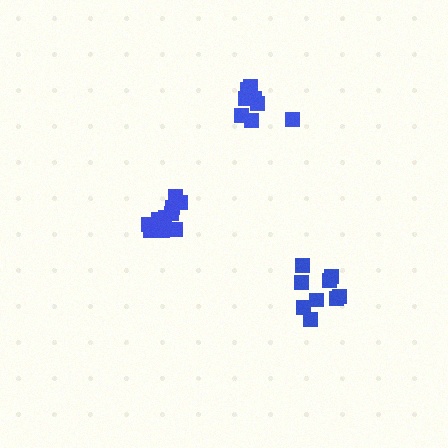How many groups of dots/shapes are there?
There are 3 groups.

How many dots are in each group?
Group 1: 9 dots, Group 2: 8 dots, Group 3: 11 dots (28 total).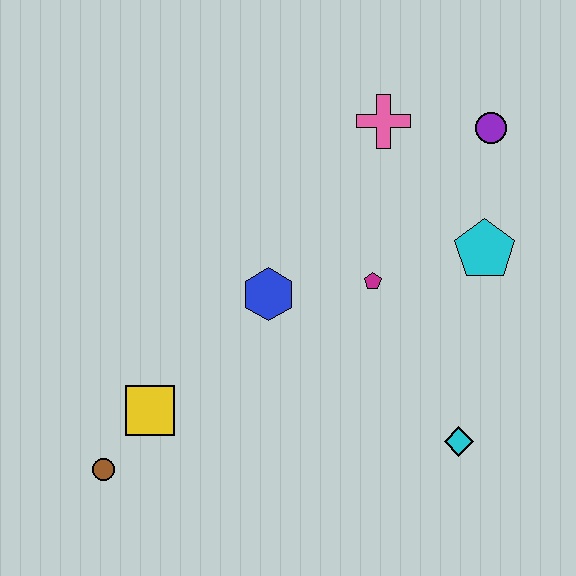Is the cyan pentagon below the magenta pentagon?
No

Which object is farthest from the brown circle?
The purple circle is farthest from the brown circle.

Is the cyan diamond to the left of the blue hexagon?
No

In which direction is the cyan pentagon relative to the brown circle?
The cyan pentagon is to the right of the brown circle.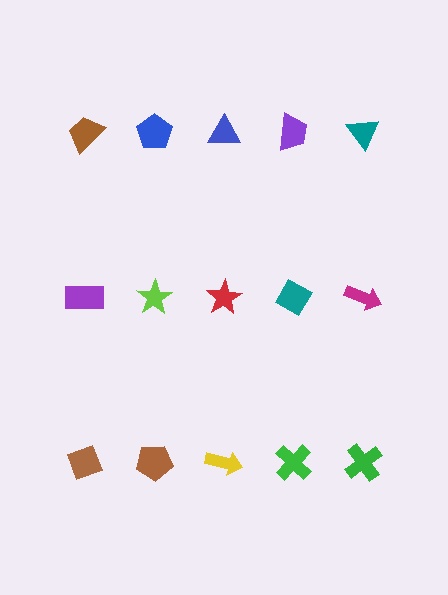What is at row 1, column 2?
A blue pentagon.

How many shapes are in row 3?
5 shapes.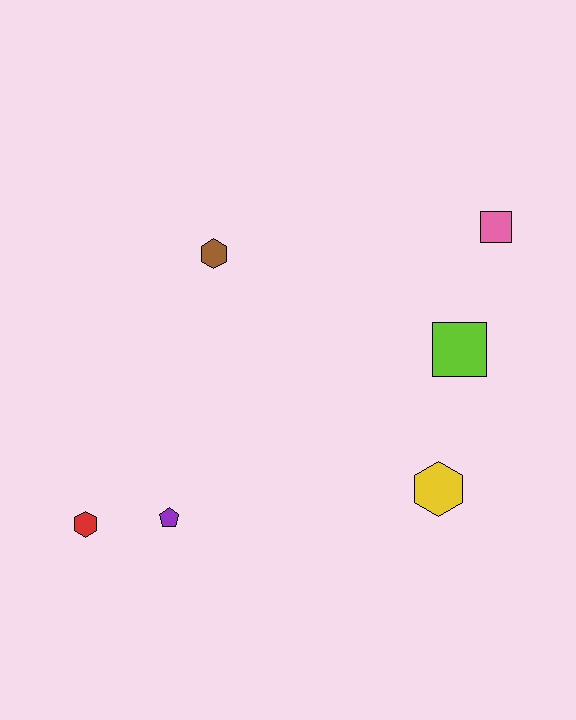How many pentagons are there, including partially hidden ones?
There is 1 pentagon.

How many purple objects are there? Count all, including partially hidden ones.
There is 1 purple object.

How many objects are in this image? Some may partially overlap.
There are 6 objects.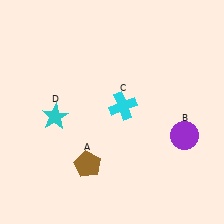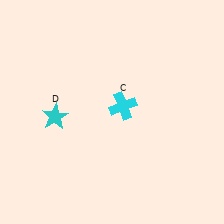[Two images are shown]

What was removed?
The brown pentagon (A), the purple circle (B) were removed in Image 2.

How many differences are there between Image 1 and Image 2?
There are 2 differences between the two images.